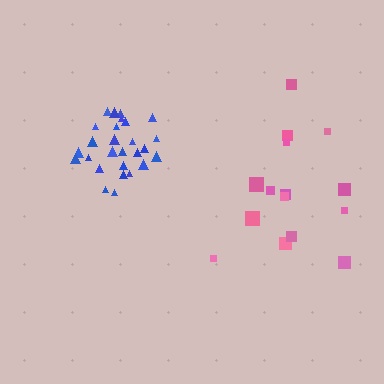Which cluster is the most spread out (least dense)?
Pink.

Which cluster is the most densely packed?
Blue.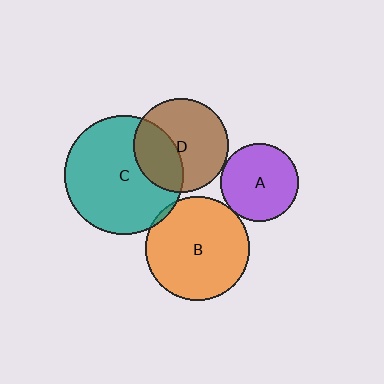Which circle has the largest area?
Circle C (teal).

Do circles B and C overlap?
Yes.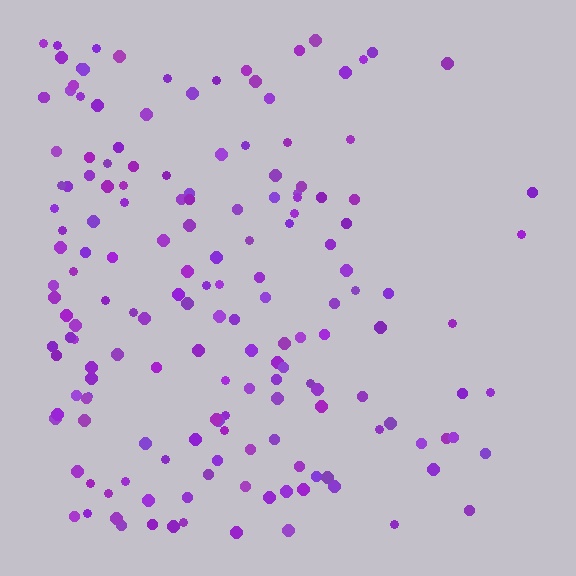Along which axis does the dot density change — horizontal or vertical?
Horizontal.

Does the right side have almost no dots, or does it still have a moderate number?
Still a moderate number, just noticeably fewer than the left.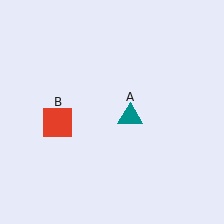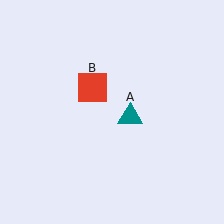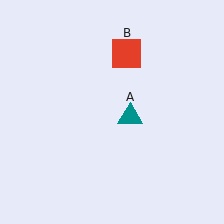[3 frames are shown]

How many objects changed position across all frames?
1 object changed position: red square (object B).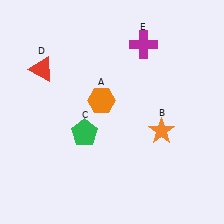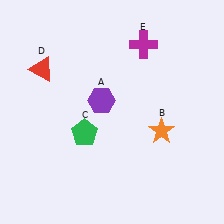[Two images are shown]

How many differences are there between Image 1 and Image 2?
There is 1 difference between the two images.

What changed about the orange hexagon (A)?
In Image 1, A is orange. In Image 2, it changed to purple.